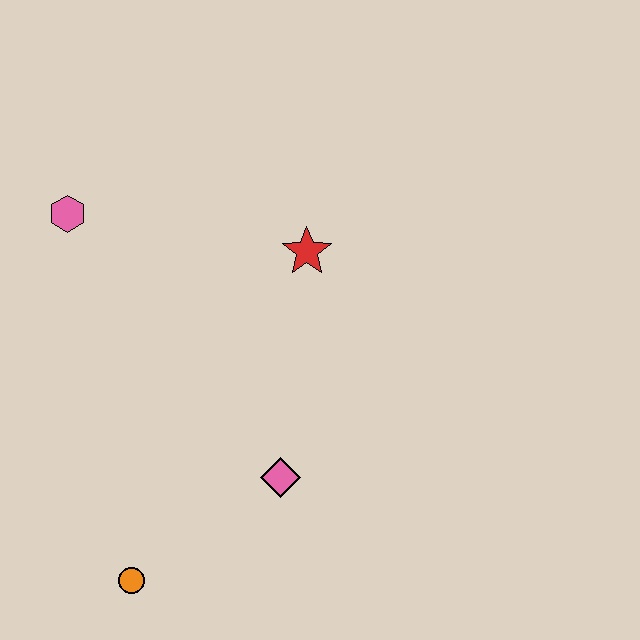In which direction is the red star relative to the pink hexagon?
The red star is to the right of the pink hexagon.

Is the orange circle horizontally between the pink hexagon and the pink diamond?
Yes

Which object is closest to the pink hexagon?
The red star is closest to the pink hexagon.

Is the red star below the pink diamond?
No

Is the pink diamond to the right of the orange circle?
Yes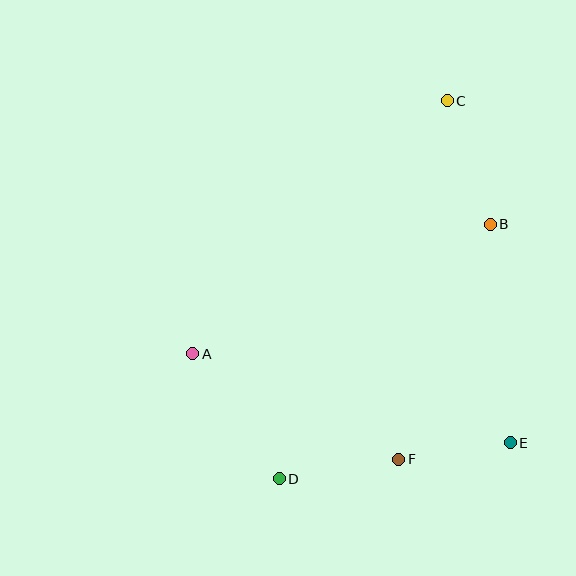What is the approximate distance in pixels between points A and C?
The distance between A and C is approximately 359 pixels.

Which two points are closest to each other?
Points E and F are closest to each other.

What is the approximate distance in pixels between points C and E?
The distance between C and E is approximately 348 pixels.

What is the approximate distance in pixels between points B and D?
The distance between B and D is approximately 331 pixels.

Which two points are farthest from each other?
Points C and D are farthest from each other.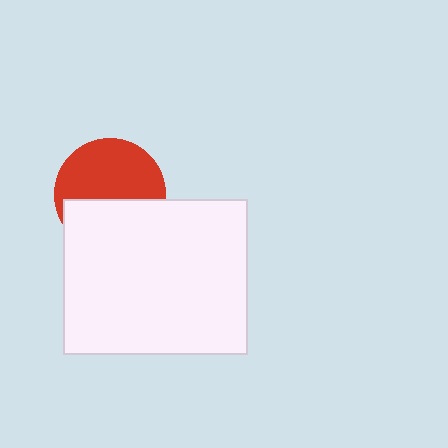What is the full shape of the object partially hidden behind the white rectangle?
The partially hidden object is a red circle.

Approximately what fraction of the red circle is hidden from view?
Roughly 43% of the red circle is hidden behind the white rectangle.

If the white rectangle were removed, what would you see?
You would see the complete red circle.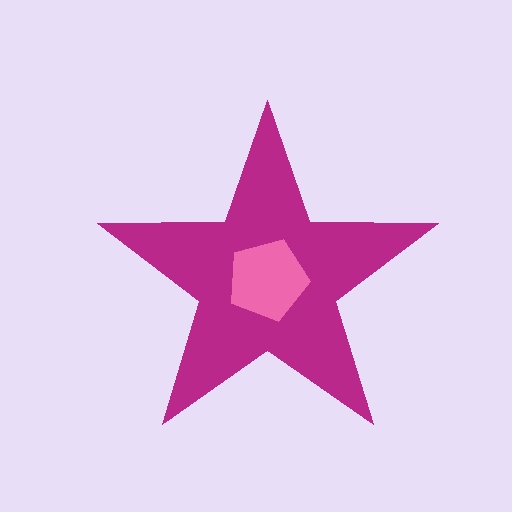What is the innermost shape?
The pink pentagon.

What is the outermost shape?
The magenta star.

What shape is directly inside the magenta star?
The pink pentagon.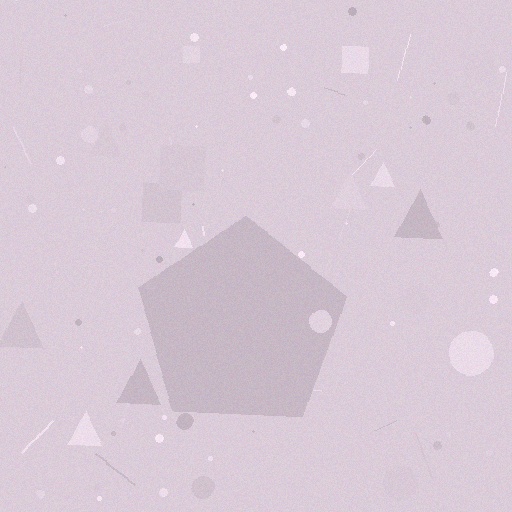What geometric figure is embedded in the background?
A pentagon is embedded in the background.